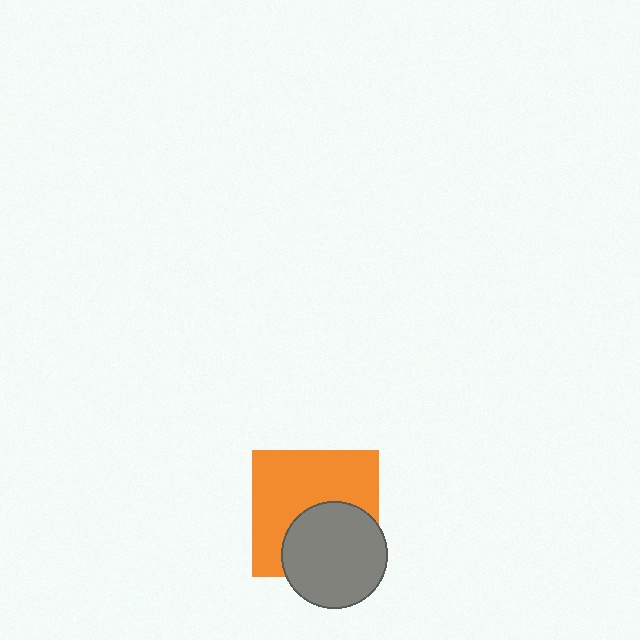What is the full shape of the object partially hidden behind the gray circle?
The partially hidden object is an orange square.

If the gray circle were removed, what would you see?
You would see the complete orange square.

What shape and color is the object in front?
The object in front is a gray circle.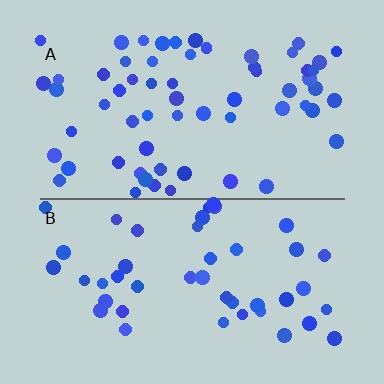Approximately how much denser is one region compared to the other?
Approximately 1.4× — region A over region B.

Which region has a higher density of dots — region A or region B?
A (the top).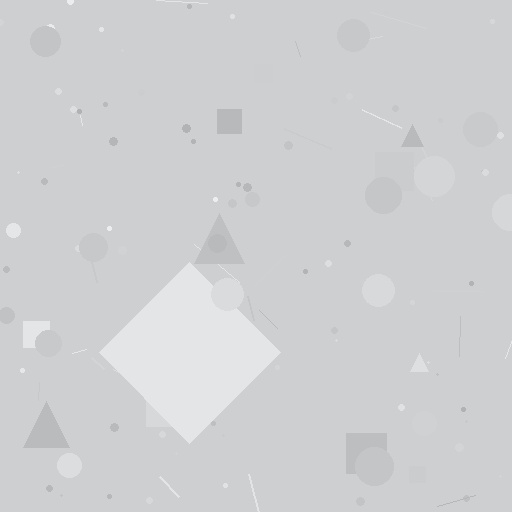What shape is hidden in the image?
A diamond is hidden in the image.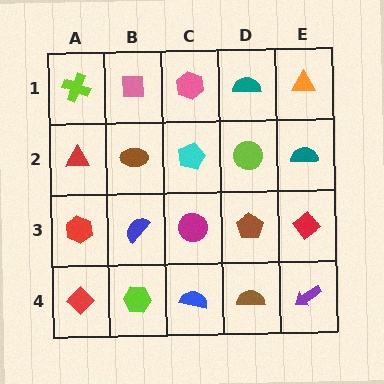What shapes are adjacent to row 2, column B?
A pink square (row 1, column B), a blue semicircle (row 3, column B), a red triangle (row 2, column A), a cyan pentagon (row 2, column C).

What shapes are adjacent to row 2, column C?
A pink hexagon (row 1, column C), a magenta circle (row 3, column C), a brown ellipse (row 2, column B), a lime circle (row 2, column D).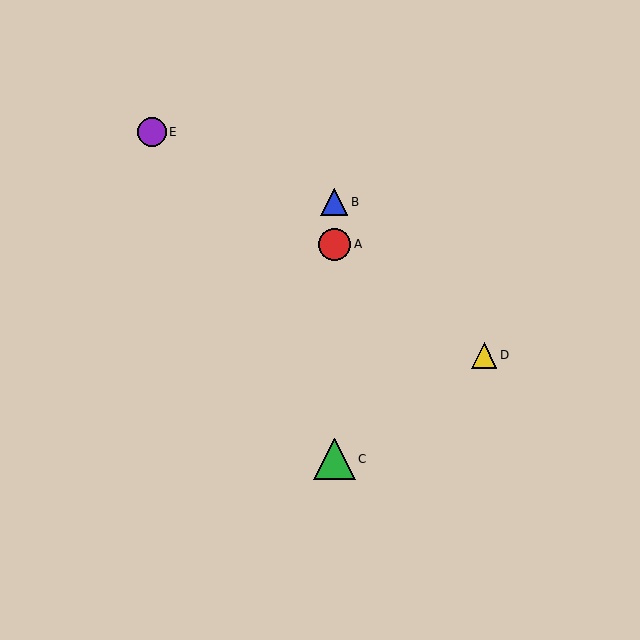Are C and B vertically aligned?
Yes, both are at x≈334.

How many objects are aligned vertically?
3 objects (A, B, C) are aligned vertically.